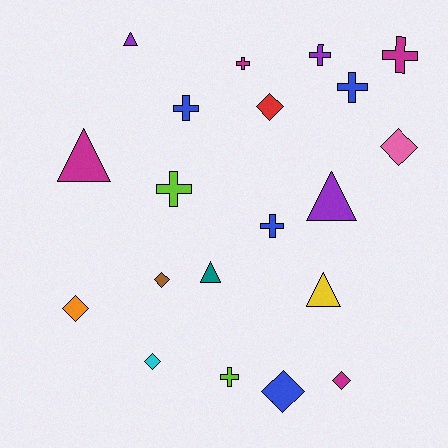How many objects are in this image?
There are 20 objects.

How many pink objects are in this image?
There is 1 pink object.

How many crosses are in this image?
There are 8 crosses.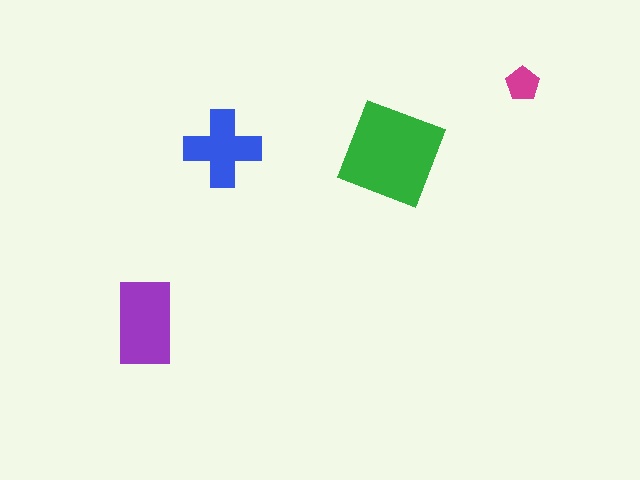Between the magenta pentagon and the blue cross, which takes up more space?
The blue cross.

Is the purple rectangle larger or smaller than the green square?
Smaller.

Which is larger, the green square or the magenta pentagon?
The green square.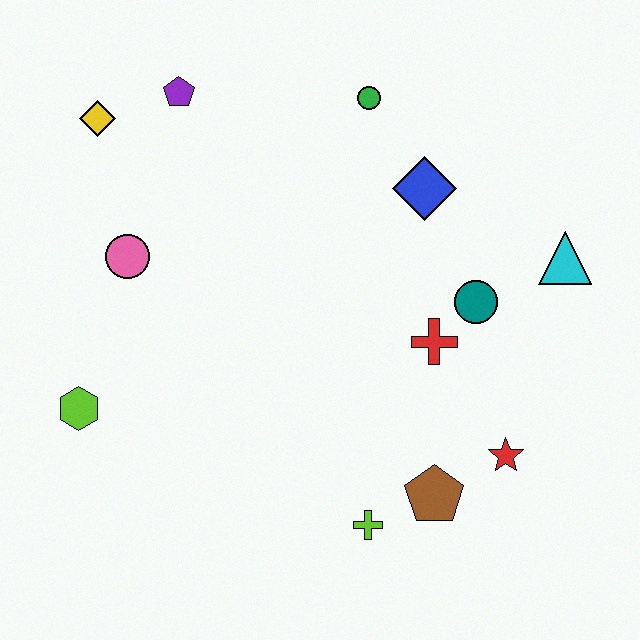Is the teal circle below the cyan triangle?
Yes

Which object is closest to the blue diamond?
The green circle is closest to the blue diamond.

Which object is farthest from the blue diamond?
The lime hexagon is farthest from the blue diamond.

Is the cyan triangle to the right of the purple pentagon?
Yes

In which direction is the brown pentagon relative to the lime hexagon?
The brown pentagon is to the right of the lime hexagon.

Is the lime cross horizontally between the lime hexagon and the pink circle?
No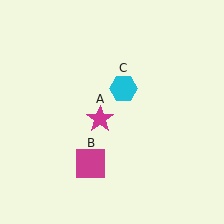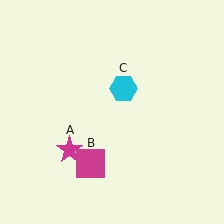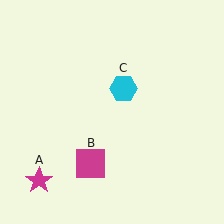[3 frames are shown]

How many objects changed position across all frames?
1 object changed position: magenta star (object A).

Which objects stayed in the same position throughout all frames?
Magenta square (object B) and cyan hexagon (object C) remained stationary.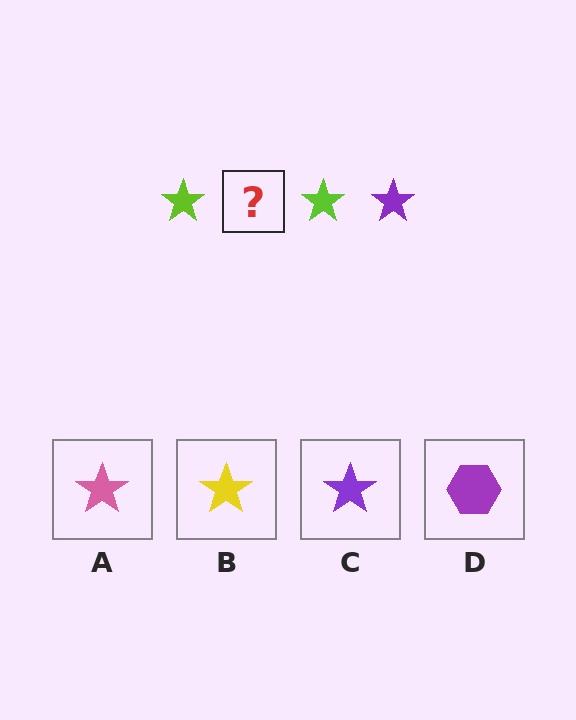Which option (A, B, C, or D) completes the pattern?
C.